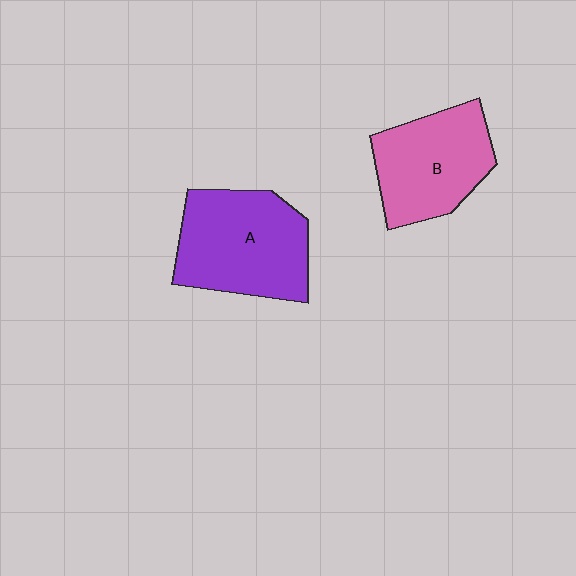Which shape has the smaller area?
Shape B (pink).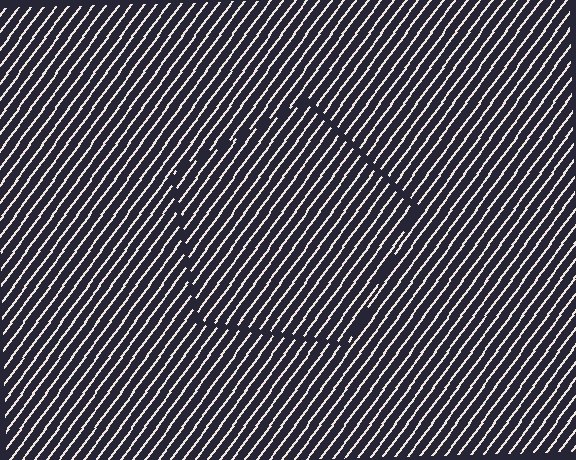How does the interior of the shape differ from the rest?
The interior of the shape contains the same grating, shifted by half a period — the contour is defined by the phase discontinuity where line-ends from the inner and outer gratings abut.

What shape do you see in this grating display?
An illusory pentagon. The interior of the shape contains the same grating, shifted by half a period — the contour is defined by the phase discontinuity where line-ends from the inner and outer gratings abut.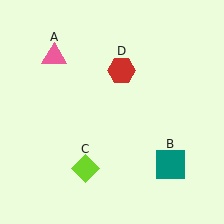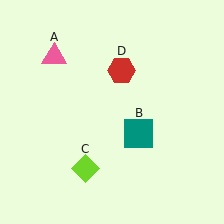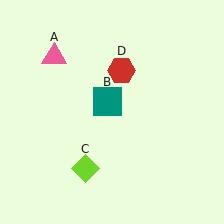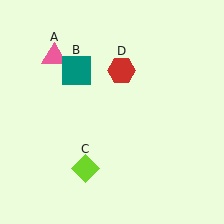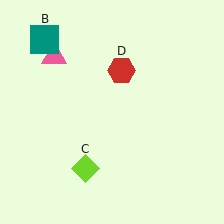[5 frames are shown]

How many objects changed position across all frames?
1 object changed position: teal square (object B).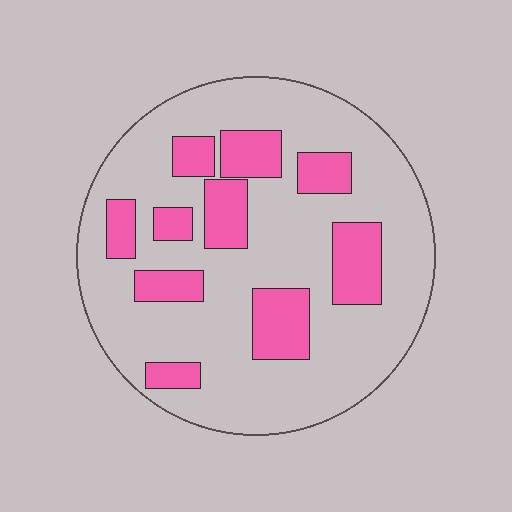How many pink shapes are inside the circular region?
10.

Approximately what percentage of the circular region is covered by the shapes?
Approximately 25%.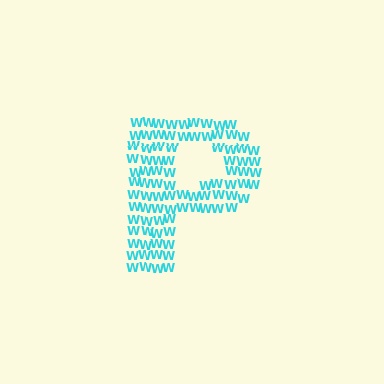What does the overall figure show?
The overall figure shows the letter P.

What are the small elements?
The small elements are letter W's.